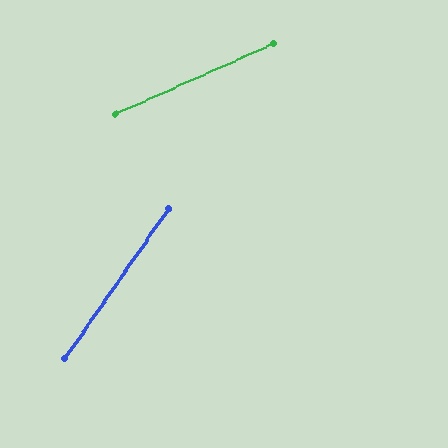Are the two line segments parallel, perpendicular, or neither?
Neither parallel nor perpendicular — they differ by about 31°.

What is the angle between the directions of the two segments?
Approximately 31 degrees.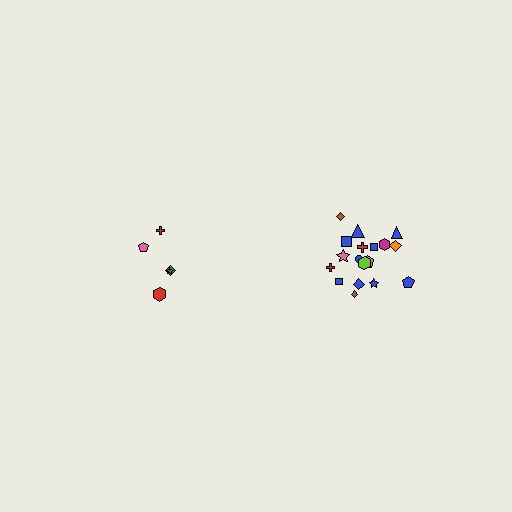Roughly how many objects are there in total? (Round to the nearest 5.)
Roughly 25 objects in total.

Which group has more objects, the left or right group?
The right group.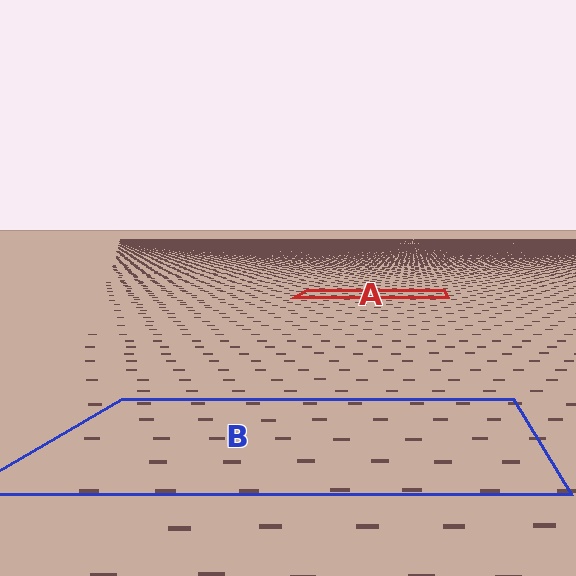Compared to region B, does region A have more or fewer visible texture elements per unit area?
Region A has more texture elements per unit area — they are packed more densely because it is farther away.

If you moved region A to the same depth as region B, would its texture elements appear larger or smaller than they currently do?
They would appear larger. At a closer depth, the same texture elements are projected at a bigger on-screen size.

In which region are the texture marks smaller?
The texture marks are smaller in region A, because it is farther away.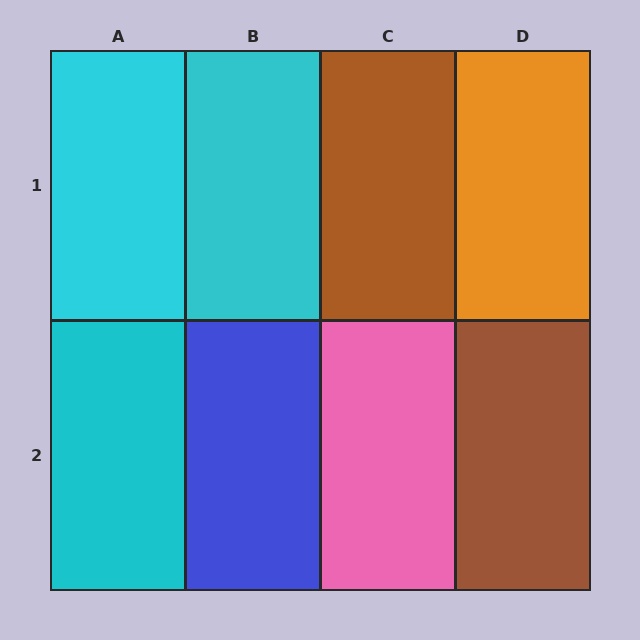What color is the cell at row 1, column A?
Cyan.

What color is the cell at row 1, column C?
Brown.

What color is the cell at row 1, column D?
Orange.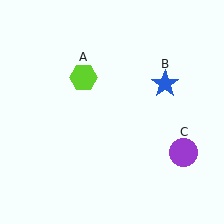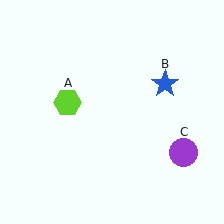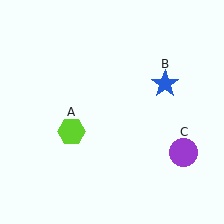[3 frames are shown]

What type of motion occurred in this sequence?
The lime hexagon (object A) rotated counterclockwise around the center of the scene.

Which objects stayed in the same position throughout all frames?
Blue star (object B) and purple circle (object C) remained stationary.